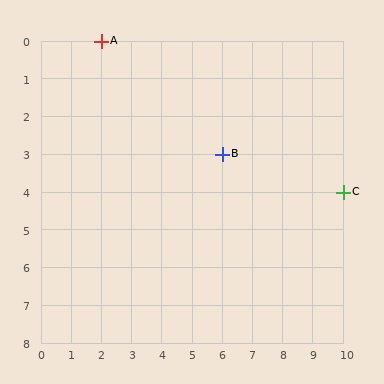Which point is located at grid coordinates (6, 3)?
Point B is at (6, 3).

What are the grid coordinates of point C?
Point C is at grid coordinates (10, 4).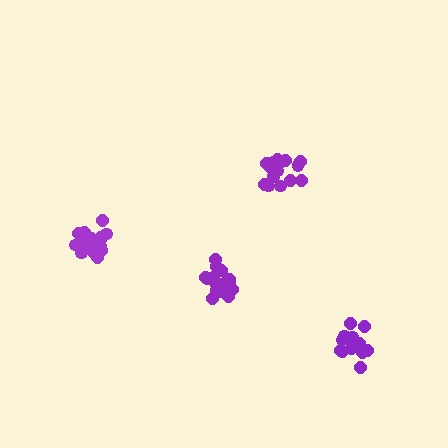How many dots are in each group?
Group 1: 18 dots, Group 2: 18 dots, Group 3: 18 dots, Group 4: 15 dots (69 total).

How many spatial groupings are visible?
There are 4 spatial groupings.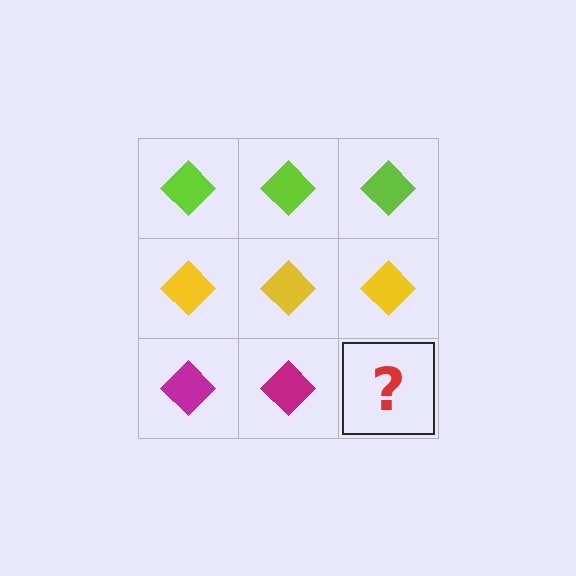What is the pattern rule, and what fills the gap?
The rule is that each row has a consistent color. The gap should be filled with a magenta diamond.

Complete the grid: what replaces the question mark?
The question mark should be replaced with a magenta diamond.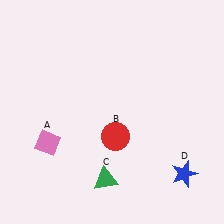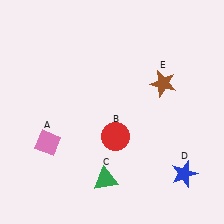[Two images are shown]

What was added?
A brown star (E) was added in Image 2.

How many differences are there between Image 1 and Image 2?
There is 1 difference between the two images.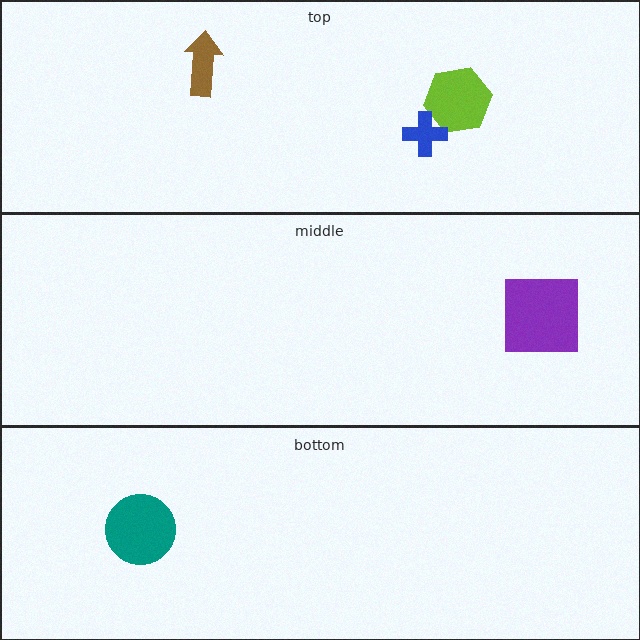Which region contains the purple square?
The middle region.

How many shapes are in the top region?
3.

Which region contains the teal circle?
The bottom region.